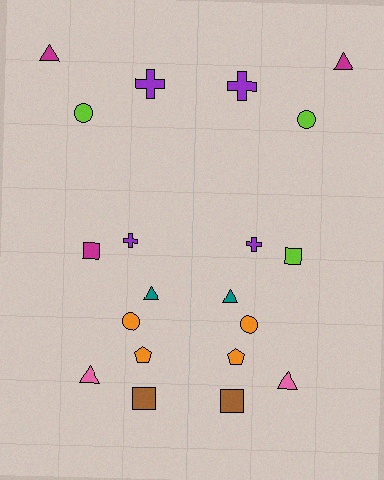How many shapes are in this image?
There are 20 shapes in this image.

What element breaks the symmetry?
The lime square on the right side breaks the symmetry — its mirror counterpart is magenta.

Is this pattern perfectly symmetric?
No, the pattern is not perfectly symmetric. The lime square on the right side breaks the symmetry — its mirror counterpart is magenta.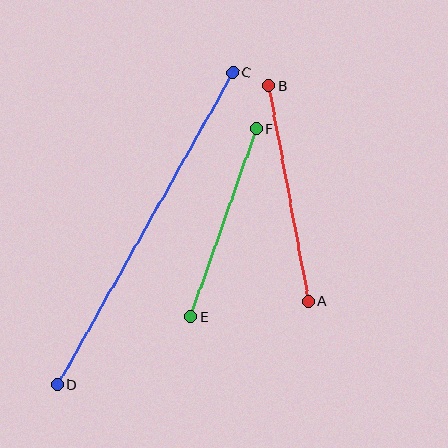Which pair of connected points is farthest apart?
Points C and D are farthest apart.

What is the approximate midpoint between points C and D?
The midpoint is at approximately (145, 228) pixels.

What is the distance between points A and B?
The distance is approximately 219 pixels.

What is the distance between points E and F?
The distance is approximately 199 pixels.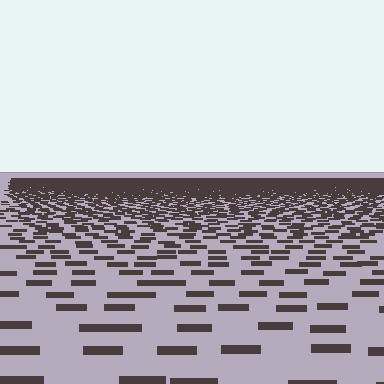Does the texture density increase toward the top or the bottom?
Density increases toward the top.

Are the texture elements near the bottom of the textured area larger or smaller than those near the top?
Larger. Near the bottom, elements are closer to the viewer and appear at a bigger on-screen size.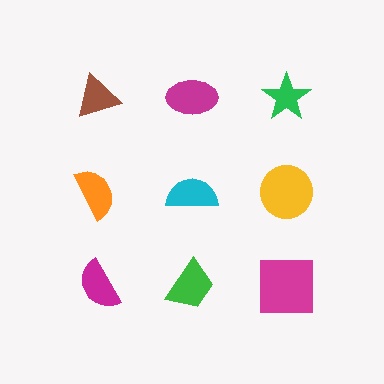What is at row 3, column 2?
A green trapezoid.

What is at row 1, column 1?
A brown triangle.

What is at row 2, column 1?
An orange semicircle.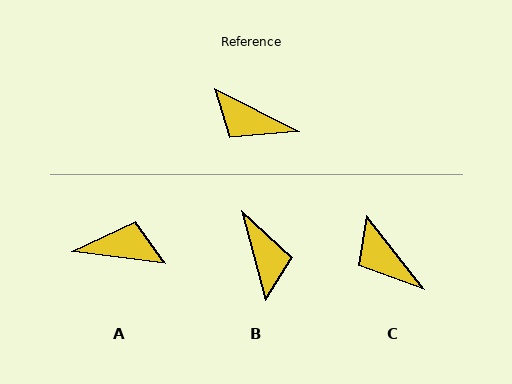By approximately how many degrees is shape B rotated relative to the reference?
Approximately 132 degrees counter-clockwise.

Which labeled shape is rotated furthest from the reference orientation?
A, about 160 degrees away.